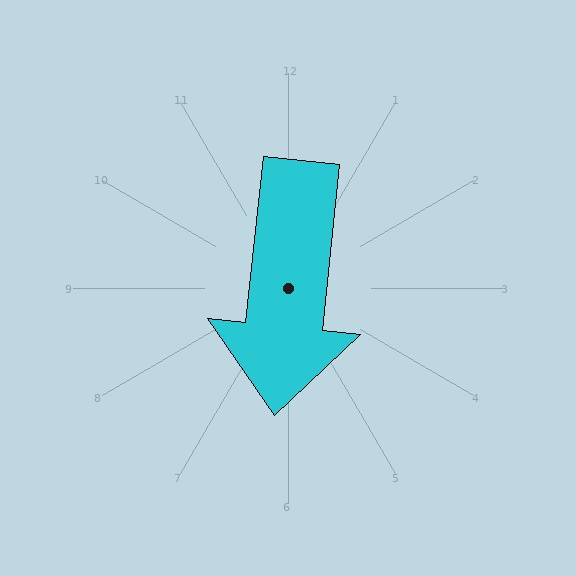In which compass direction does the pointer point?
South.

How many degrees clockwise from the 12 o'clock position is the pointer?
Approximately 186 degrees.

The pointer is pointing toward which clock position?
Roughly 6 o'clock.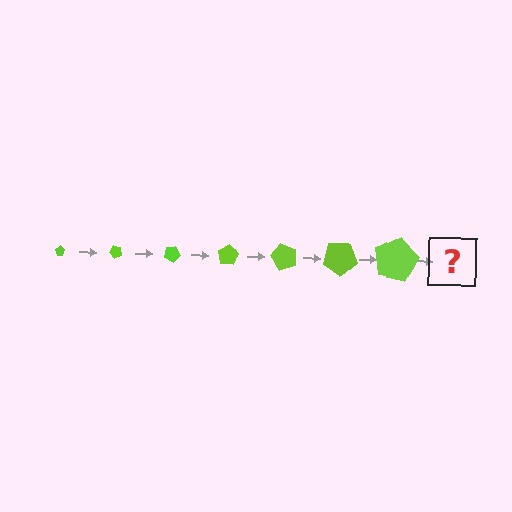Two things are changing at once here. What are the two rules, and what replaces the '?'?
The two rules are that the pentagon grows larger each step and it rotates 50 degrees each step. The '?' should be a pentagon, larger than the previous one and rotated 350 degrees from the start.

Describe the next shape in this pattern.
It should be a pentagon, larger than the previous one and rotated 350 degrees from the start.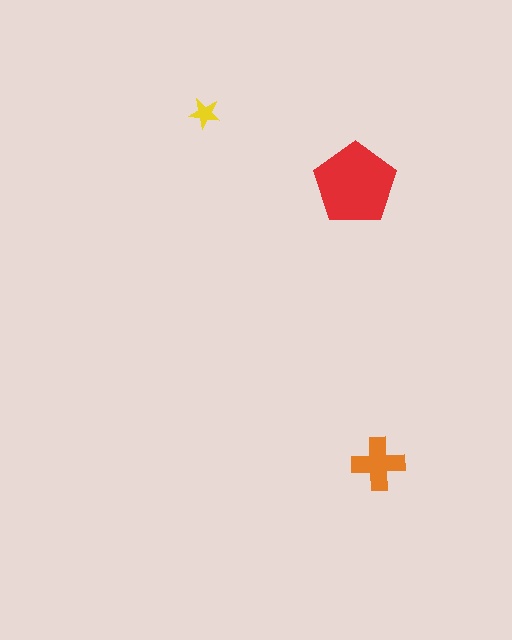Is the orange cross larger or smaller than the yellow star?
Larger.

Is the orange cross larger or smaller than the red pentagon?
Smaller.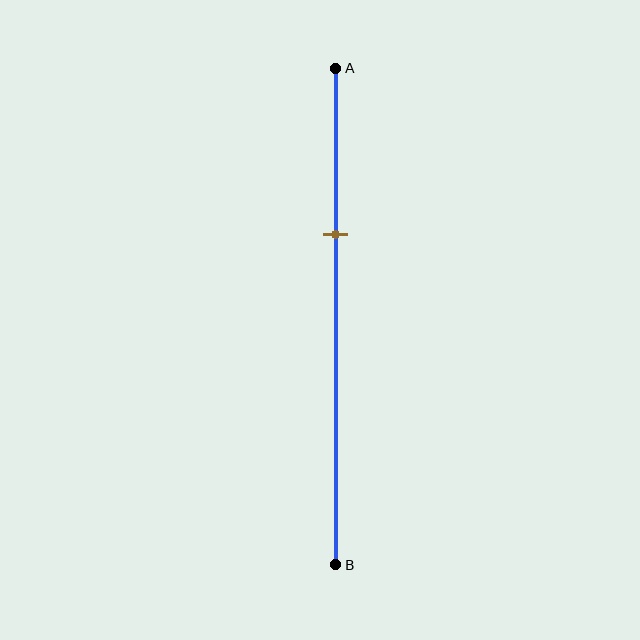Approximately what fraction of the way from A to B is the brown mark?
The brown mark is approximately 35% of the way from A to B.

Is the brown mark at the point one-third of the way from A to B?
Yes, the mark is approximately at the one-third point.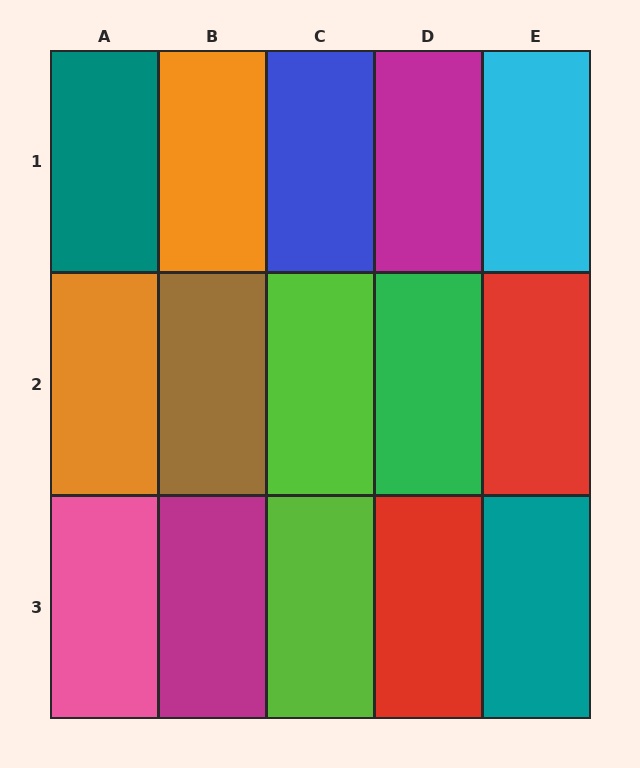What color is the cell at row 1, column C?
Blue.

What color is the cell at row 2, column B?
Brown.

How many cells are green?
1 cell is green.